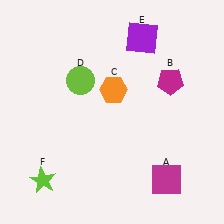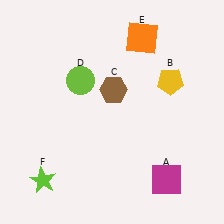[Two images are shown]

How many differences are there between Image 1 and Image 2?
There are 3 differences between the two images.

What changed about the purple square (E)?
In Image 1, E is purple. In Image 2, it changed to orange.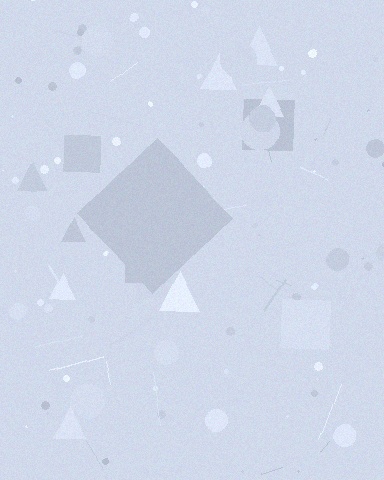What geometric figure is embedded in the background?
A diamond is embedded in the background.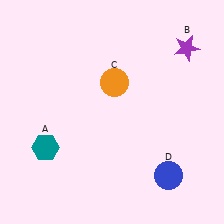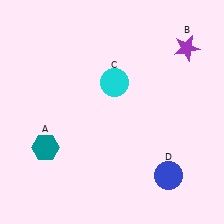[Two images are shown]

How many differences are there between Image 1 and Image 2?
There is 1 difference between the two images.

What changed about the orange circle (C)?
In Image 1, C is orange. In Image 2, it changed to cyan.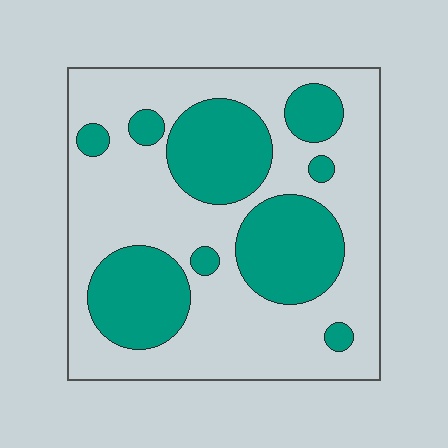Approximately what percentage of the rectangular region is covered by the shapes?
Approximately 35%.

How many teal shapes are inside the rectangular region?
9.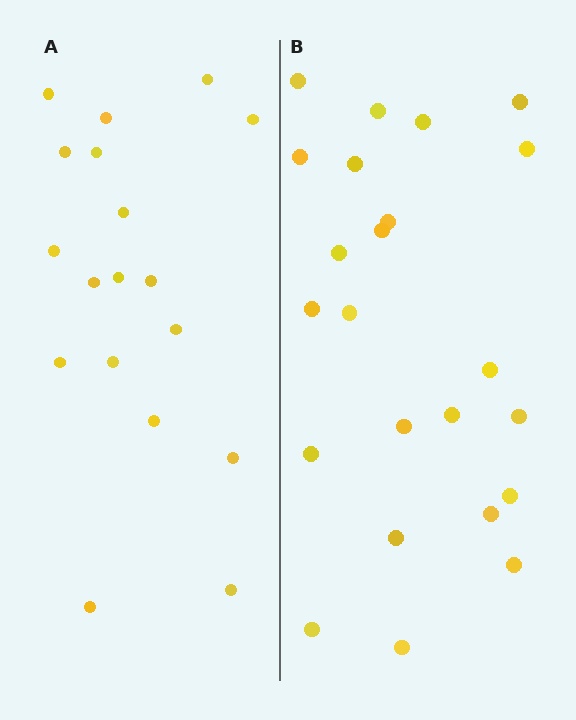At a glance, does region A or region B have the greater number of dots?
Region B (the right region) has more dots.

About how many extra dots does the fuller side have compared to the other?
Region B has about 5 more dots than region A.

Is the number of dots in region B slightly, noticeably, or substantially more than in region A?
Region B has noticeably more, but not dramatically so. The ratio is roughly 1.3 to 1.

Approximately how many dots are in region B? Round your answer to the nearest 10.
About 20 dots. (The exact count is 23, which rounds to 20.)